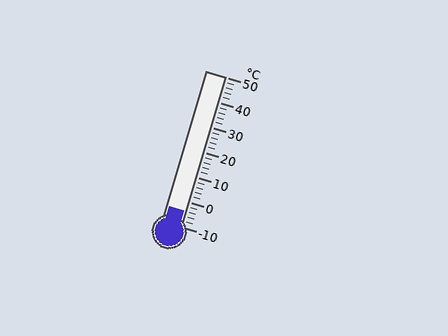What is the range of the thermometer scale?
The thermometer scale ranges from -10°C to 50°C.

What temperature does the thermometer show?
The thermometer shows approximately -4°C.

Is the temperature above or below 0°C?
The temperature is below 0°C.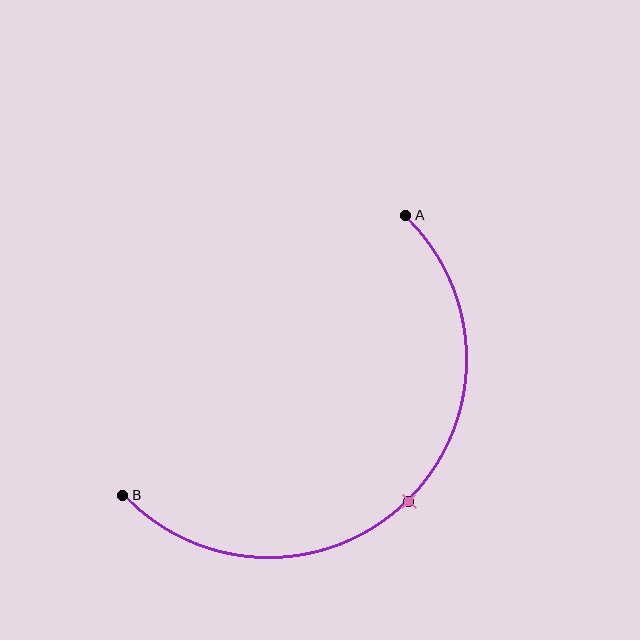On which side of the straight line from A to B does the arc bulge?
The arc bulges below and to the right of the straight line connecting A and B.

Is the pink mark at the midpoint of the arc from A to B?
Yes. The pink mark lies on the arc at equal arc-length from both A and B — it is the arc midpoint.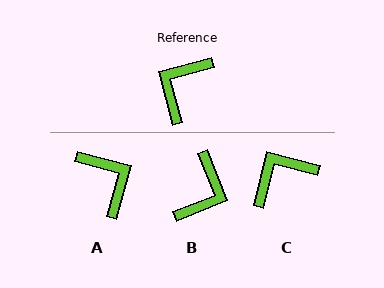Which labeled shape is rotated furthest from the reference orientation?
B, about 173 degrees away.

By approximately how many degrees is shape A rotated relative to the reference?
Approximately 120 degrees clockwise.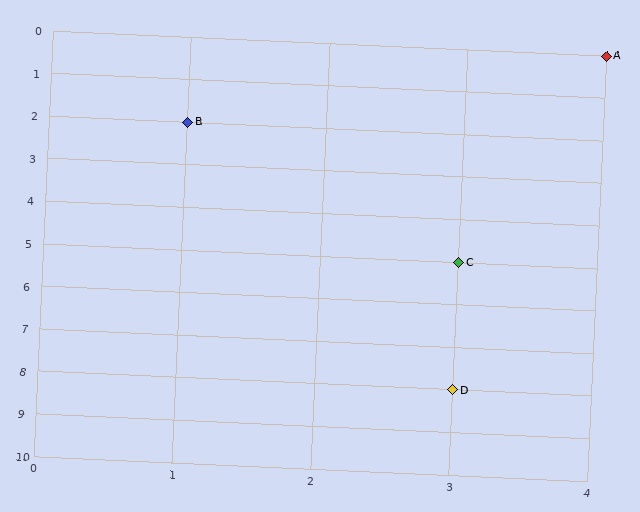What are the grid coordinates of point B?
Point B is at grid coordinates (1, 2).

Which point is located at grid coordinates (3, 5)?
Point C is at (3, 5).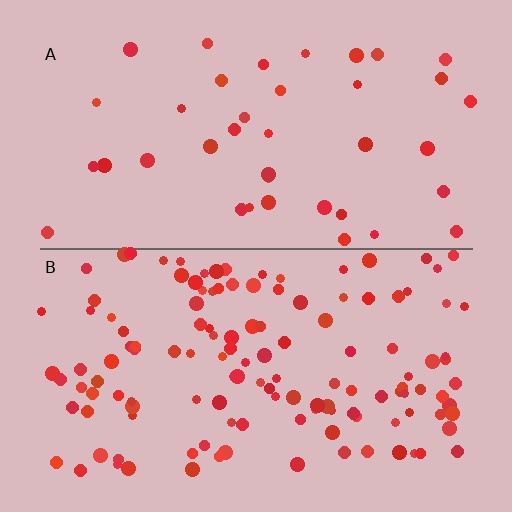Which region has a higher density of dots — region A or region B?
B (the bottom).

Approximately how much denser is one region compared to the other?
Approximately 3.3× — region B over region A.